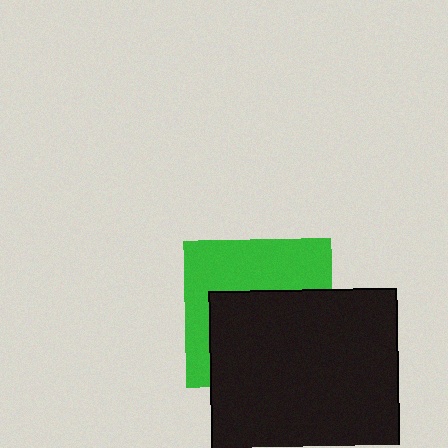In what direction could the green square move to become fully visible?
The green square could move up. That would shift it out from behind the black square entirely.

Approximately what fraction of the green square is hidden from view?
Roughly 54% of the green square is hidden behind the black square.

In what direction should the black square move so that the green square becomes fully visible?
The black square should move down. That is the shortest direction to clear the overlap and leave the green square fully visible.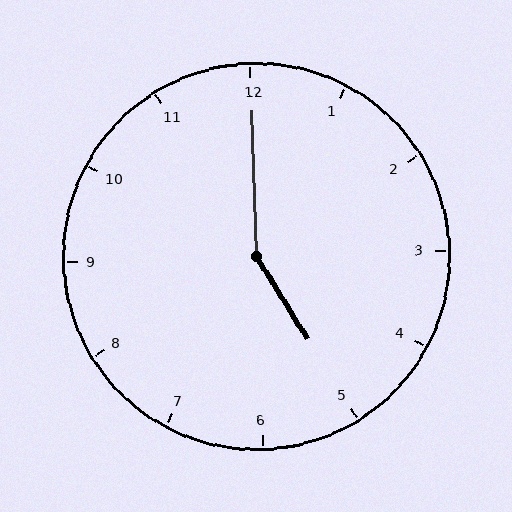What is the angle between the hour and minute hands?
Approximately 150 degrees.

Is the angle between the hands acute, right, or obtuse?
It is obtuse.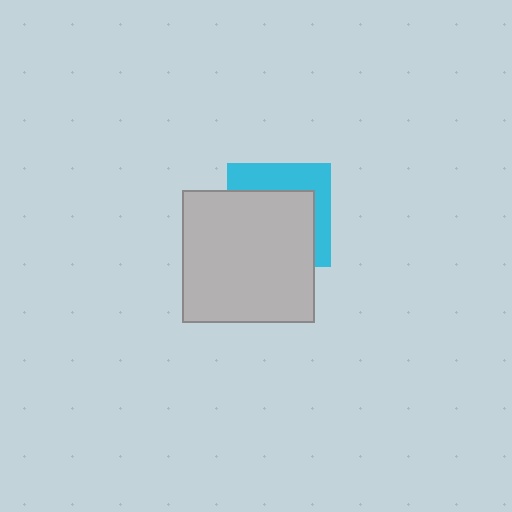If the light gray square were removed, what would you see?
You would see the complete cyan square.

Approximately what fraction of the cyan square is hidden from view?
Roughly 63% of the cyan square is hidden behind the light gray square.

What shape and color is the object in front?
The object in front is a light gray square.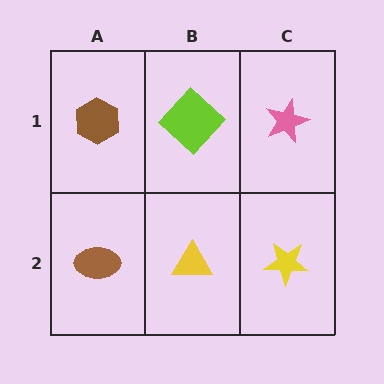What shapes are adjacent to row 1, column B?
A yellow triangle (row 2, column B), a brown hexagon (row 1, column A), a pink star (row 1, column C).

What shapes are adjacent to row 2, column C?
A pink star (row 1, column C), a yellow triangle (row 2, column B).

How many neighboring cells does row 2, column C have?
2.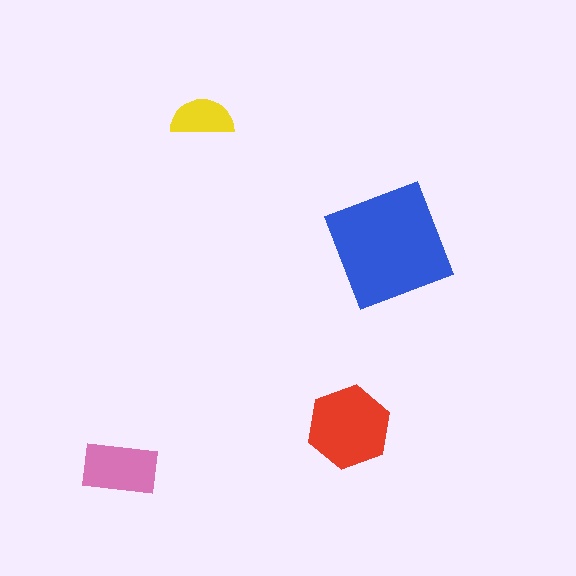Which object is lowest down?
The pink rectangle is bottommost.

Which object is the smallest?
The yellow semicircle.